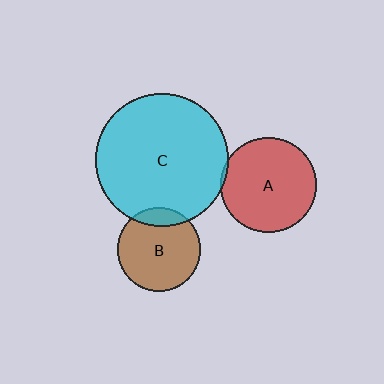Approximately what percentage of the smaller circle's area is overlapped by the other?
Approximately 5%.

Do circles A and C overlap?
Yes.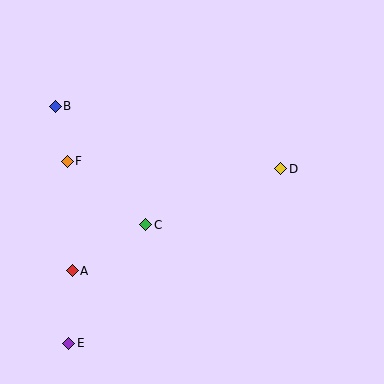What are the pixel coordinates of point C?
Point C is at (146, 225).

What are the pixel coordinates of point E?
Point E is at (69, 343).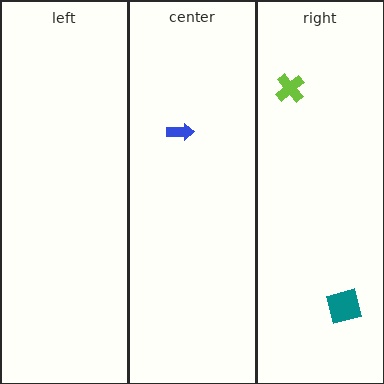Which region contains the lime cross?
The right region.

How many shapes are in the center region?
1.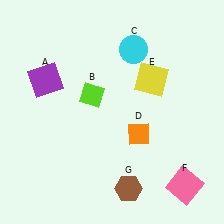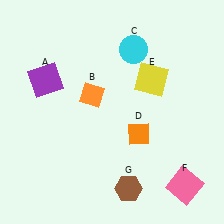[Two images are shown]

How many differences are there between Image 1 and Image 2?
There is 1 difference between the two images.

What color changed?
The diamond (B) changed from lime in Image 1 to orange in Image 2.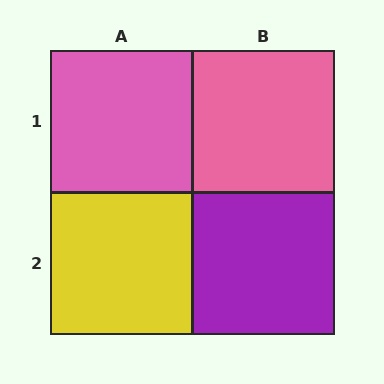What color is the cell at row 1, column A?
Pink.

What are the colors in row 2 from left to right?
Yellow, purple.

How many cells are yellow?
1 cell is yellow.